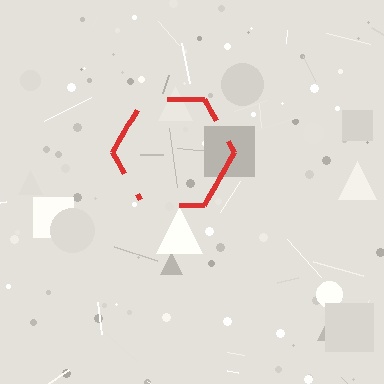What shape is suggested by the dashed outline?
The dashed outline suggests a hexagon.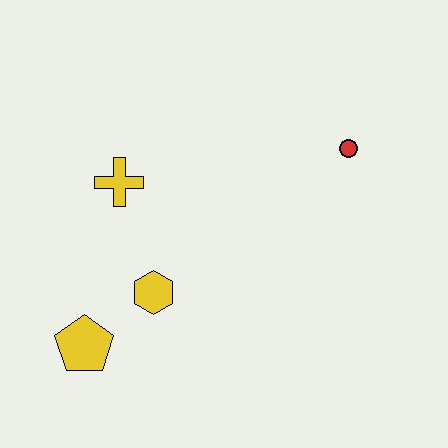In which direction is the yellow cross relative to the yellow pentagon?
The yellow cross is above the yellow pentagon.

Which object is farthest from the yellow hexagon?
The red circle is farthest from the yellow hexagon.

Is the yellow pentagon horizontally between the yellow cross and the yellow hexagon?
No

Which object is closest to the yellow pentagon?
The yellow hexagon is closest to the yellow pentagon.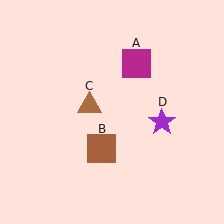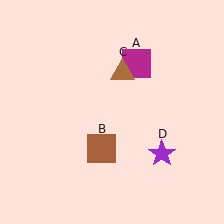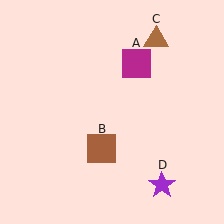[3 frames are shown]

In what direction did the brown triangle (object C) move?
The brown triangle (object C) moved up and to the right.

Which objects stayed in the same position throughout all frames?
Magenta square (object A) and brown square (object B) remained stationary.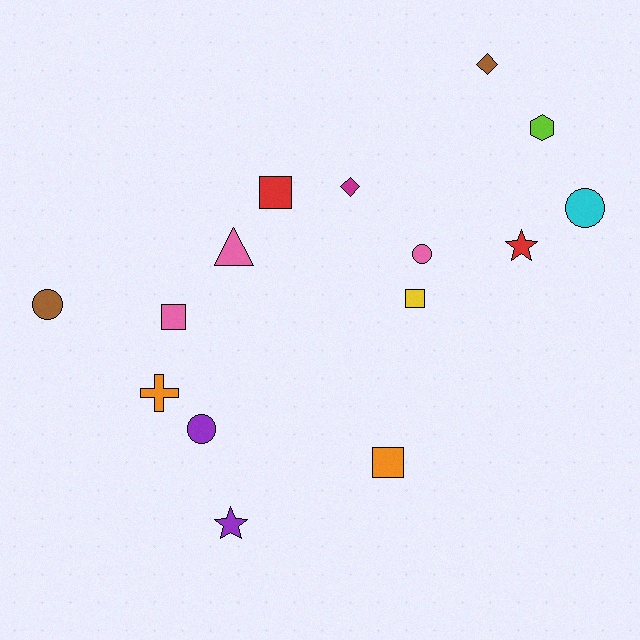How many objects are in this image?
There are 15 objects.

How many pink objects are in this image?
There are 3 pink objects.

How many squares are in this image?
There are 4 squares.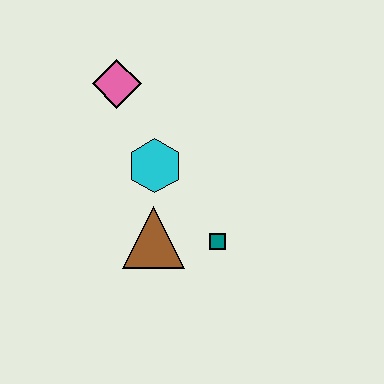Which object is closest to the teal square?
The brown triangle is closest to the teal square.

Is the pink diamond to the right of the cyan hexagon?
No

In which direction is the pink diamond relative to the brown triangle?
The pink diamond is above the brown triangle.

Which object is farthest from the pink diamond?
The teal square is farthest from the pink diamond.